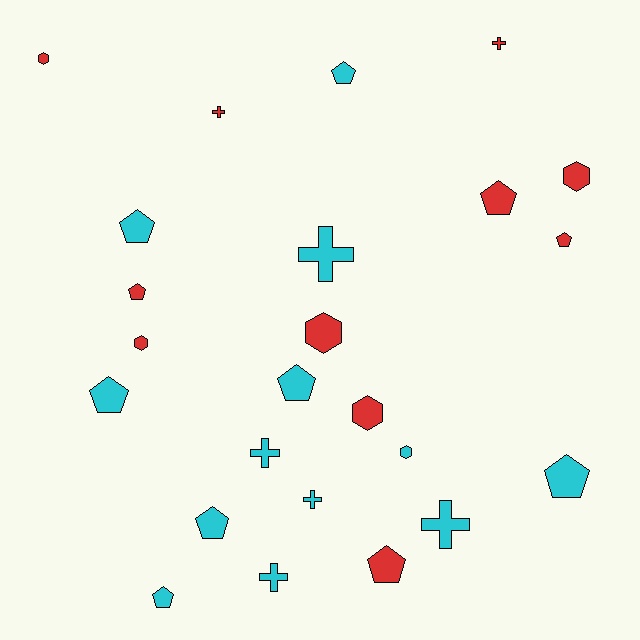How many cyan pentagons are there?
There are 7 cyan pentagons.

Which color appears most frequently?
Cyan, with 13 objects.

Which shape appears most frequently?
Pentagon, with 11 objects.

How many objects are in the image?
There are 24 objects.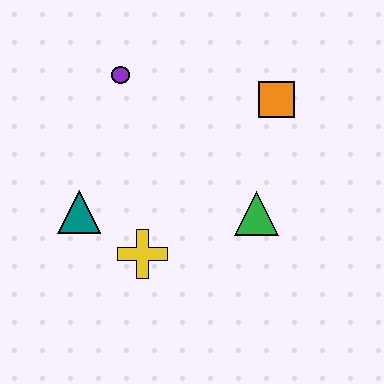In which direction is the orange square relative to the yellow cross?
The orange square is above the yellow cross.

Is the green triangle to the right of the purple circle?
Yes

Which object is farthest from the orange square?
The teal triangle is farthest from the orange square.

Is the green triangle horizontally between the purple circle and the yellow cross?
No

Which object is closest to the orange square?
The green triangle is closest to the orange square.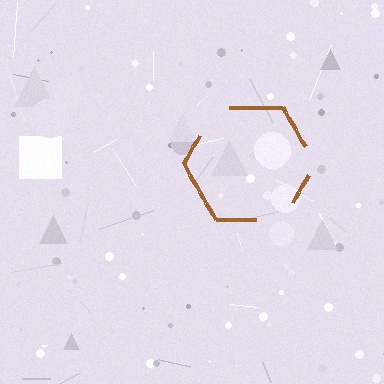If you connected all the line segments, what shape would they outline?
They would outline a hexagon.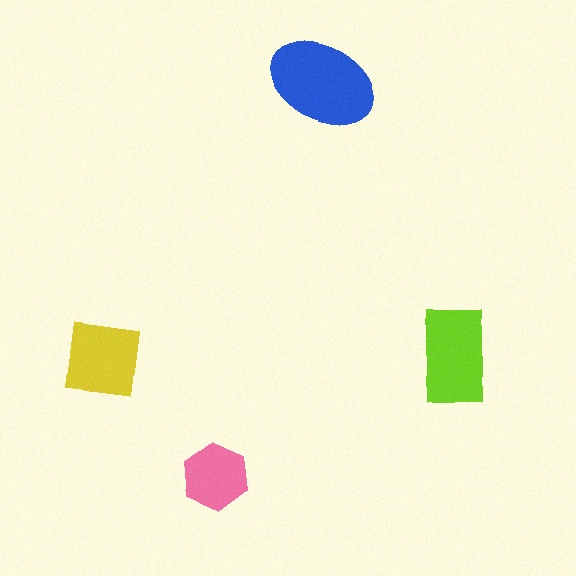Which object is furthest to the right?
The lime rectangle is rightmost.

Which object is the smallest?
The pink hexagon.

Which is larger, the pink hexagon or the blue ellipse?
The blue ellipse.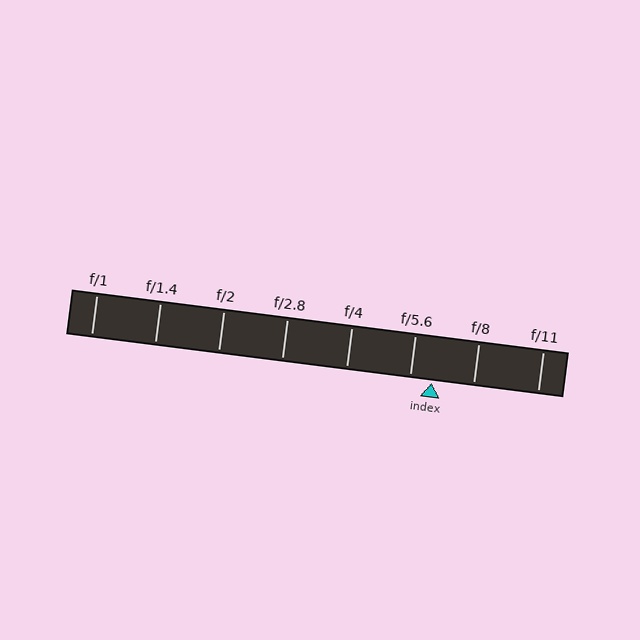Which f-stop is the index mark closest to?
The index mark is closest to f/5.6.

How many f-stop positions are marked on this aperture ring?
There are 8 f-stop positions marked.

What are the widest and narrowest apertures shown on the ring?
The widest aperture shown is f/1 and the narrowest is f/11.